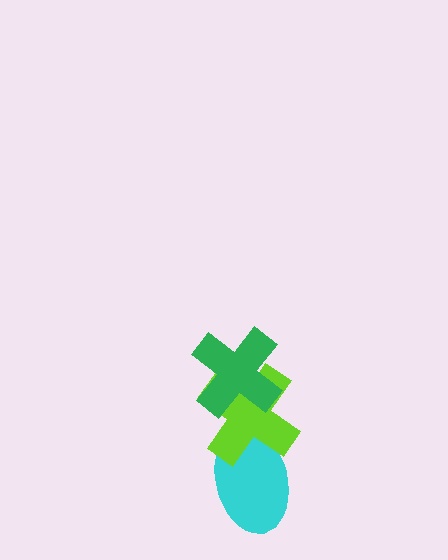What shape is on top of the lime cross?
The green cross is on top of the lime cross.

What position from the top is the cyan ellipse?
The cyan ellipse is 3rd from the top.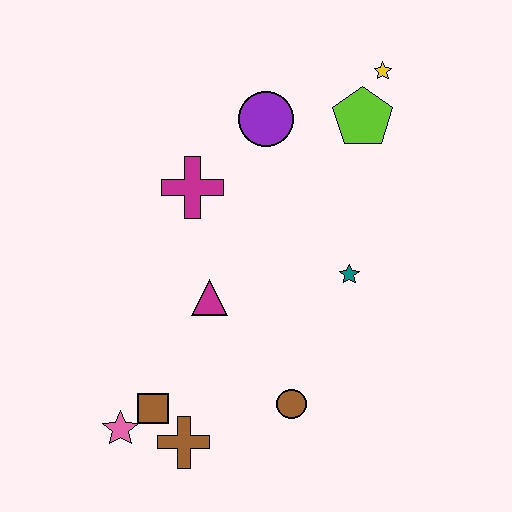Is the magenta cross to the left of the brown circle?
Yes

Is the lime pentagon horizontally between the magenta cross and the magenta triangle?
No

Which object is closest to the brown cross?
The brown square is closest to the brown cross.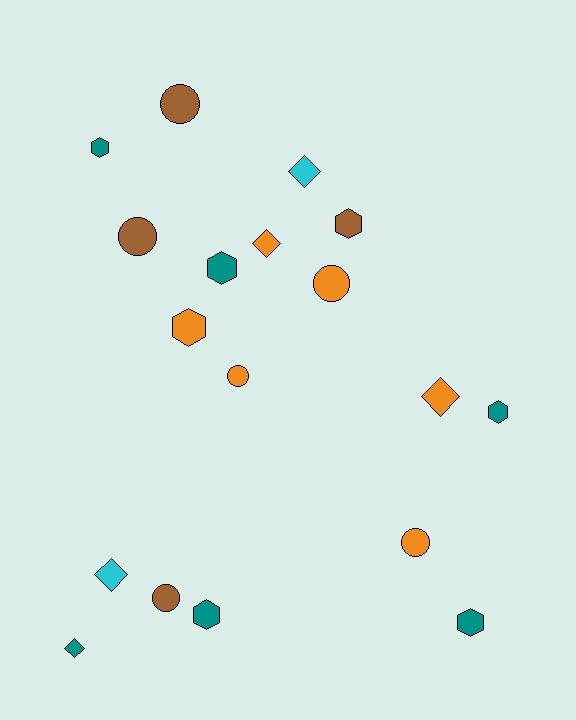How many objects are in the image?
There are 18 objects.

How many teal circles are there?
There are no teal circles.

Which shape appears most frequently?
Hexagon, with 7 objects.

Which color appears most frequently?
Teal, with 6 objects.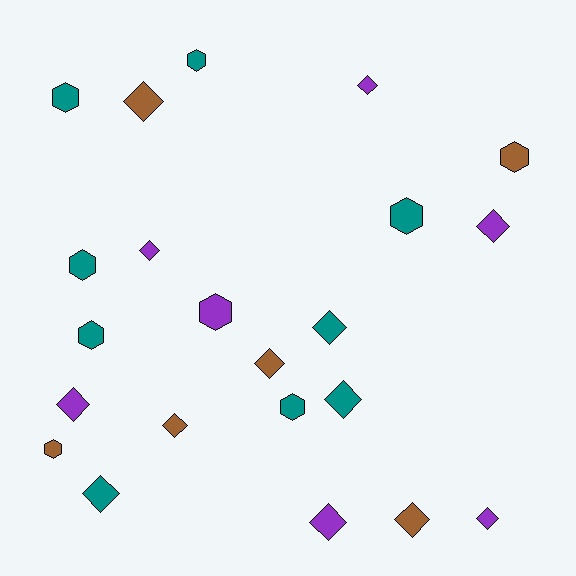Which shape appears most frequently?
Diamond, with 13 objects.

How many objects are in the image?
There are 22 objects.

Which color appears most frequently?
Teal, with 9 objects.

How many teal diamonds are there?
There are 3 teal diamonds.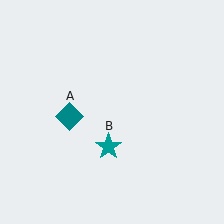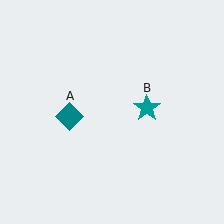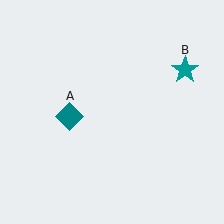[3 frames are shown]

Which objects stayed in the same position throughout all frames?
Teal diamond (object A) remained stationary.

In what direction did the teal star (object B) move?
The teal star (object B) moved up and to the right.